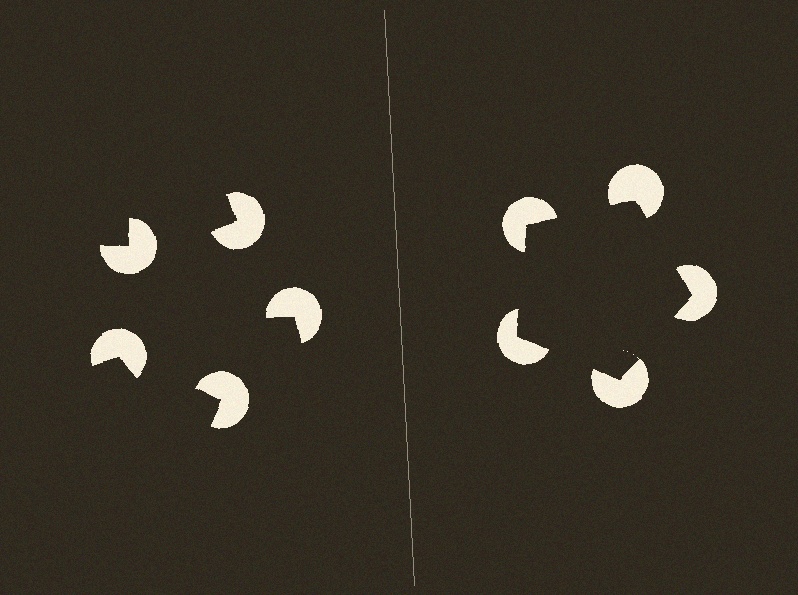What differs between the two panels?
The pac-man discs are positioned identically on both sides; only the wedge orientations differ. On the right they align to a pentagon; on the left they are misaligned.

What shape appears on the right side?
An illusory pentagon.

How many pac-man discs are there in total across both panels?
10 — 5 on each side.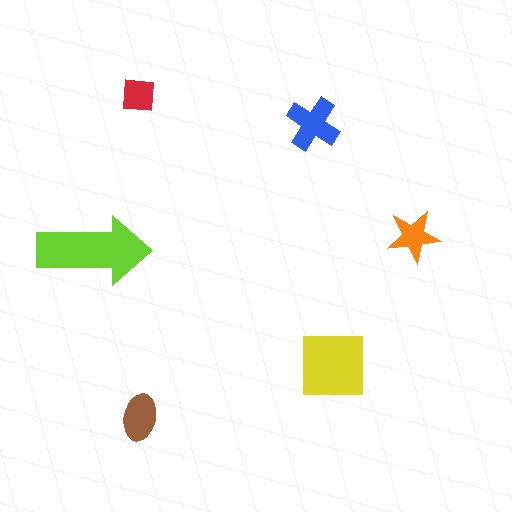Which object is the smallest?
The red square.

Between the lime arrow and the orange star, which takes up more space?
The lime arrow.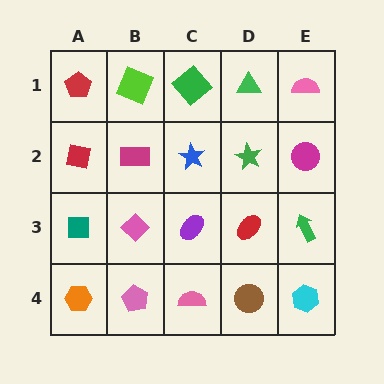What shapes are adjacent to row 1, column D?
A green star (row 2, column D), a green diamond (row 1, column C), a pink semicircle (row 1, column E).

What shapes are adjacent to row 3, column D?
A green star (row 2, column D), a brown circle (row 4, column D), a purple ellipse (row 3, column C), a green arrow (row 3, column E).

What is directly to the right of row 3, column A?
A pink diamond.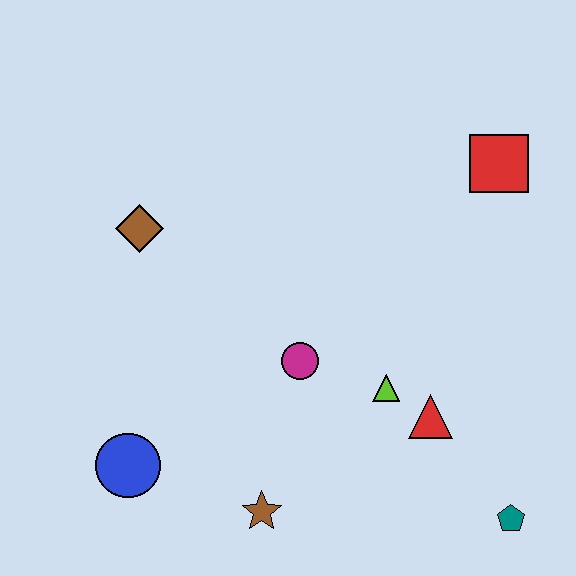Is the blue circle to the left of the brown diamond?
Yes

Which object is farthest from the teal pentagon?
The brown diamond is farthest from the teal pentagon.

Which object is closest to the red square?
The lime triangle is closest to the red square.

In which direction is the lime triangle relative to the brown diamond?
The lime triangle is to the right of the brown diamond.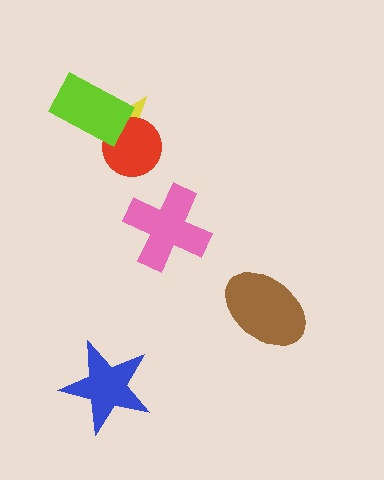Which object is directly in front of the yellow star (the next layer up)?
The red circle is directly in front of the yellow star.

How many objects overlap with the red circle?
2 objects overlap with the red circle.